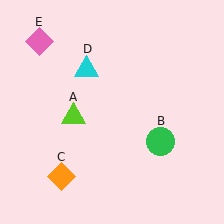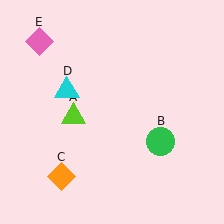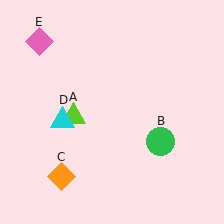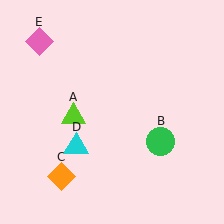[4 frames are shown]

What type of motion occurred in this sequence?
The cyan triangle (object D) rotated counterclockwise around the center of the scene.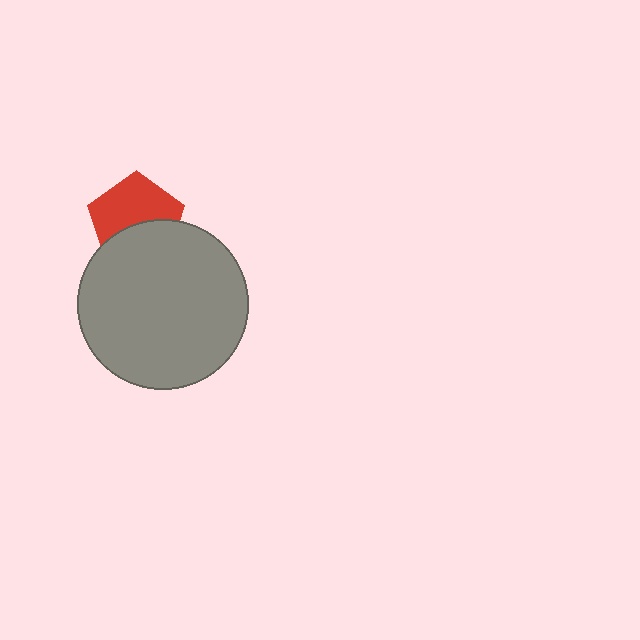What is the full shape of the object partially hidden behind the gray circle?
The partially hidden object is a red pentagon.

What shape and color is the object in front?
The object in front is a gray circle.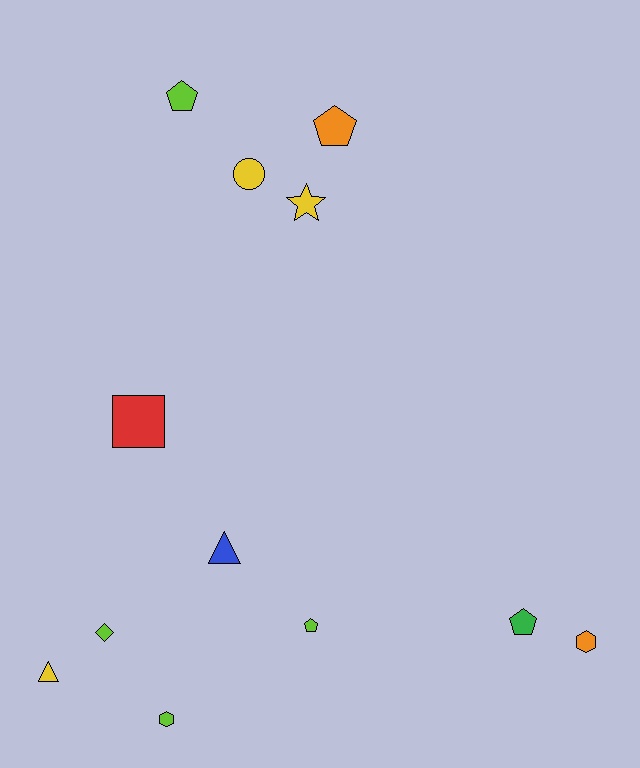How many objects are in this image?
There are 12 objects.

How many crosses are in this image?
There are no crosses.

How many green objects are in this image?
There is 1 green object.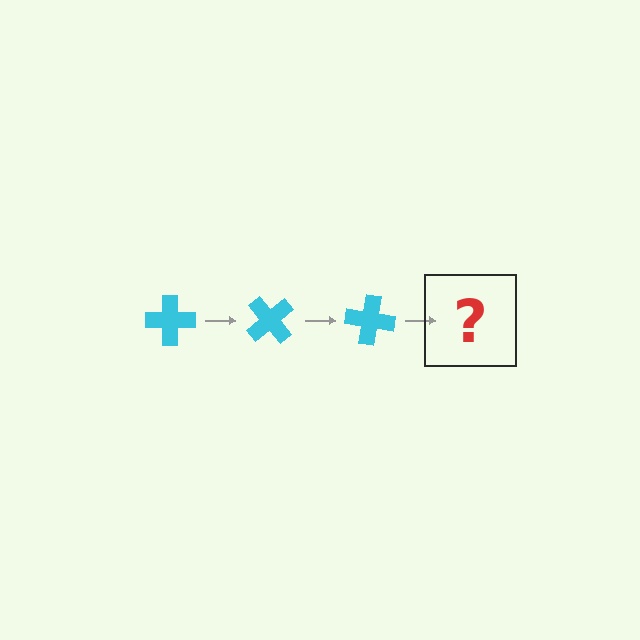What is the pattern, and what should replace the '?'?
The pattern is that the cross rotates 50 degrees each step. The '?' should be a cyan cross rotated 150 degrees.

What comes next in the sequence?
The next element should be a cyan cross rotated 150 degrees.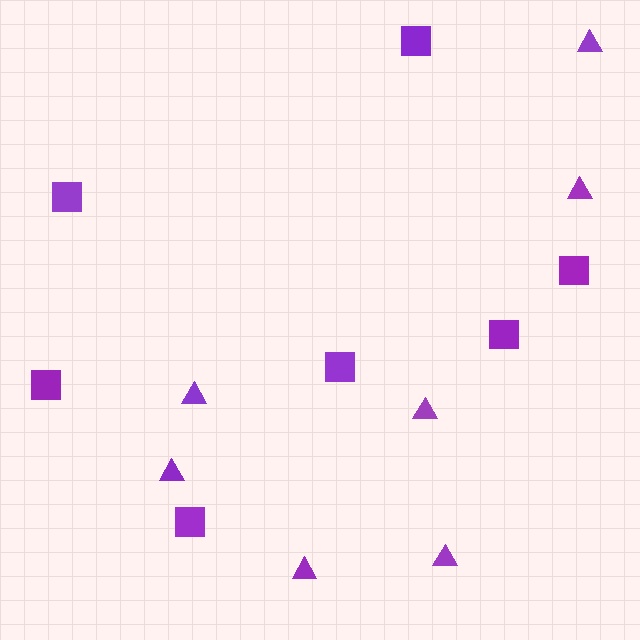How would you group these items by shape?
There are 2 groups: one group of triangles (7) and one group of squares (7).